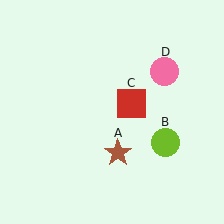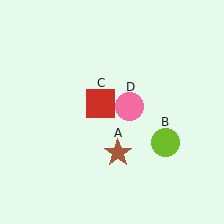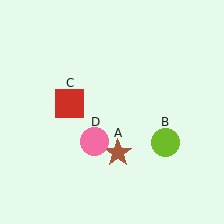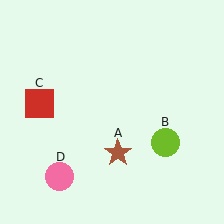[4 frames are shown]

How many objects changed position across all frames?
2 objects changed position: red square (object C), pink circle (object D).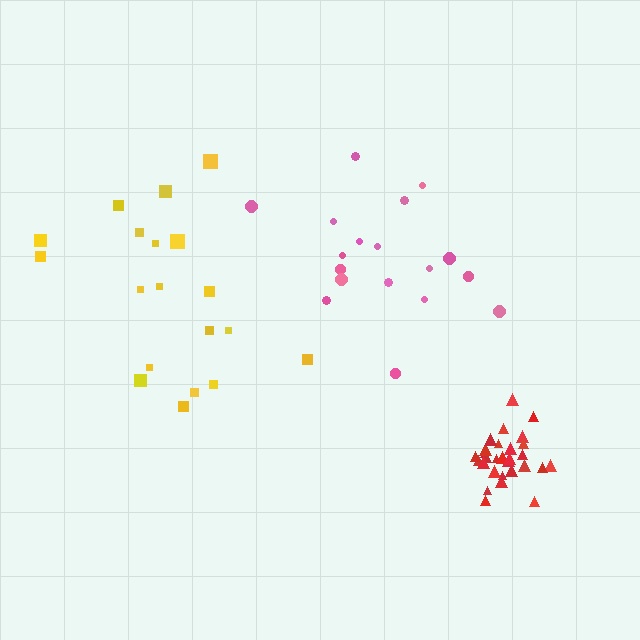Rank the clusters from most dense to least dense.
red, pink, yellow.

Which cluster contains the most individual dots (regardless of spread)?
Red (29).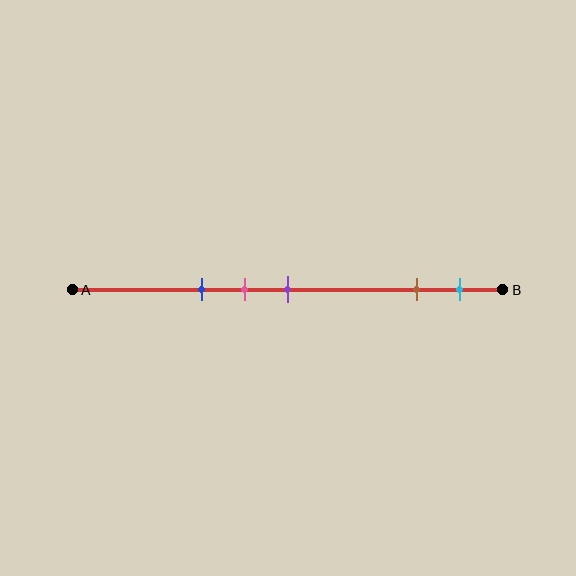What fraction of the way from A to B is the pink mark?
The pink mark is approximately 40% (0.4) of the way from A to B.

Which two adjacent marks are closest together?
The pink and purple marks are the closest adjacent pair.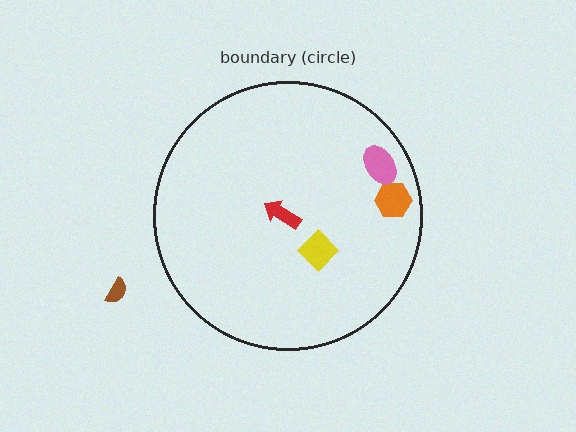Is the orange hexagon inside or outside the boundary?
Inside.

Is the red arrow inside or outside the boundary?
Inside.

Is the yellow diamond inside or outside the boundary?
Inside.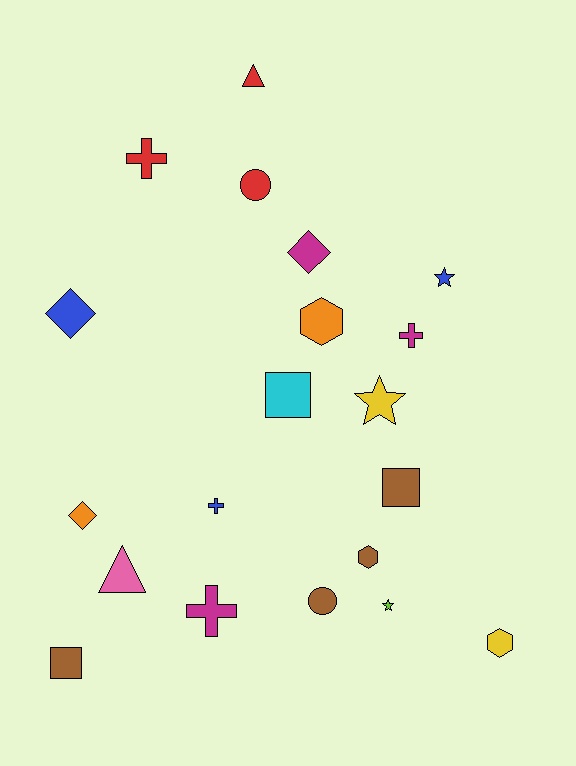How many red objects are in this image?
There are 3 red objects.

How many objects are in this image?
There are 20 objects.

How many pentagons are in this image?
There are no pentagons.